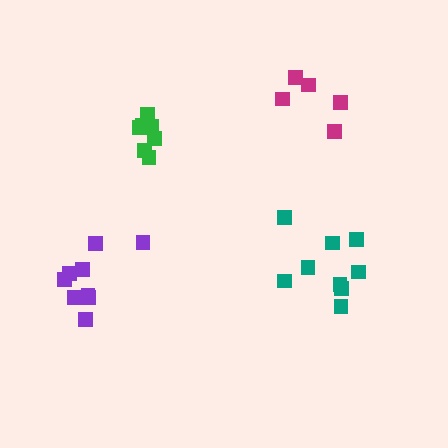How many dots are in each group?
Group 1: 8 dots, Group 2: 5 dots, Group 3: 9 dots, Group 4: 9 dots (31 total).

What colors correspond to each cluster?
The clusters are colored: green, magenta, teal, purple.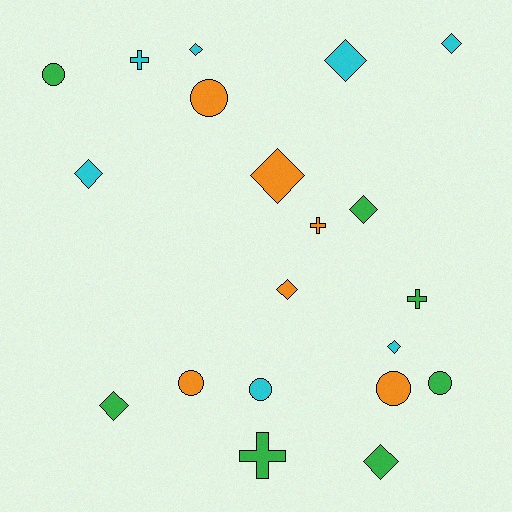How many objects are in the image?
There are 20 objects.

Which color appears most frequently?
Green, with 7 objects.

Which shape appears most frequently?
Diamond, with 10 objects.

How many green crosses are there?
There are 2 green crosses.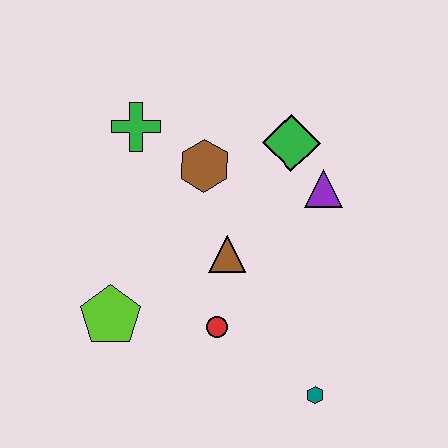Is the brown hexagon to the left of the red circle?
Yes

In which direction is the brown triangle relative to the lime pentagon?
The brown triangle is to the right of the lime pentagon.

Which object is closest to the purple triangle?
The green diamond is closest to the purple triangle.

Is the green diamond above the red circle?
Yes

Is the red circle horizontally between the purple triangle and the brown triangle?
No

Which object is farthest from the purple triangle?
The lime pentagon is farthest from the purple triangle.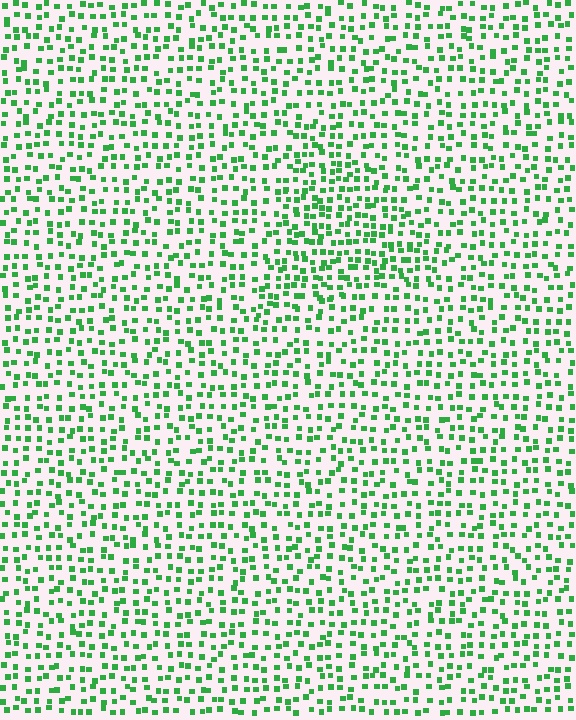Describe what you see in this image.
The image contains small green elements arranged at two different densities. A triangle-shaped region is visible where the elements are more densely packed than the surrounding area.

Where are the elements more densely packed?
The elements are more densely packed inside the triangle boundary.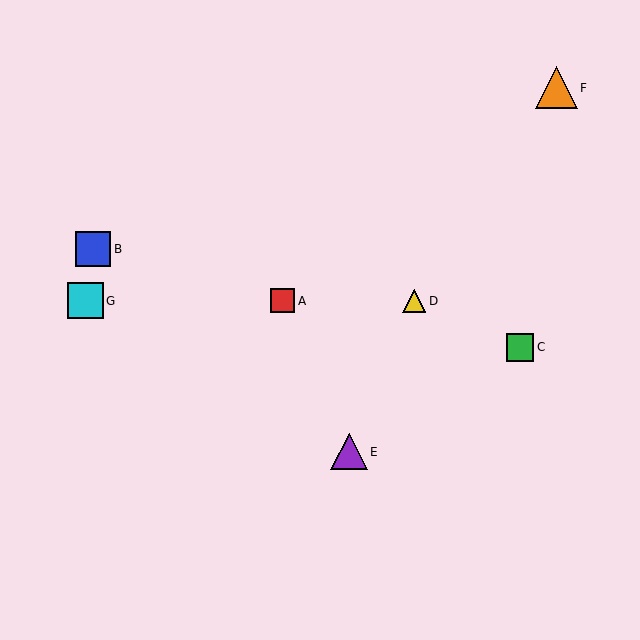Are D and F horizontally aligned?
No, D is at y≈301 and F is at y≈88.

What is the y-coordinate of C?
Object C is at y≈347.